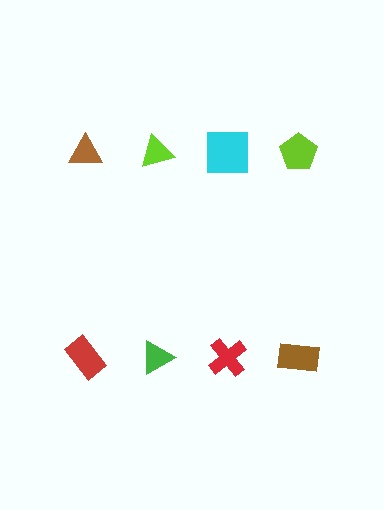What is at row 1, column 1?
A brown triangle.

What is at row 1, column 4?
A lime pentagon.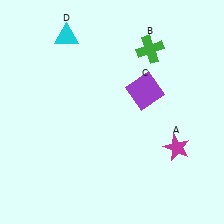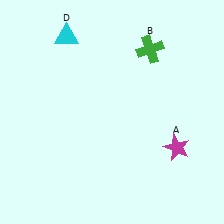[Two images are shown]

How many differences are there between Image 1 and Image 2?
There is 1 difference between the two images.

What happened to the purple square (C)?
The purple square (C) was removed in Image 2. It was in the top-right area of Image 1.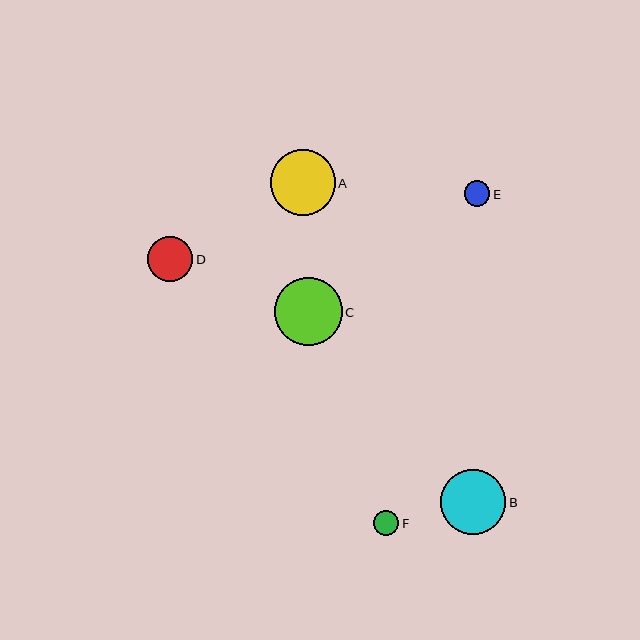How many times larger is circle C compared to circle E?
Circle C is approximately 2.6 times the size of circle E.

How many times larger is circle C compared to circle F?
Circle C is approximately 2.7 times the size of circle F.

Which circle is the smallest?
Circle F is the smallest with a size of approximately 25 pixels.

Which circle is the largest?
Circle C is the largest with a size of approximately 68 pixels.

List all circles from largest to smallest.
From largest to smallest: C, B, A, D, E, F.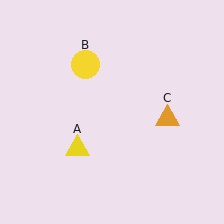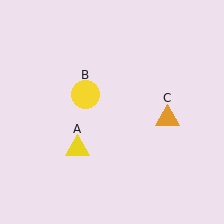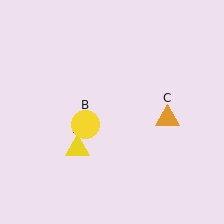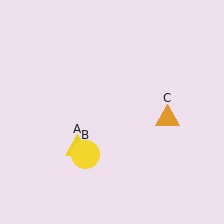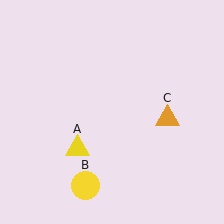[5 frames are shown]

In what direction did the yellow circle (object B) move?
The yellow circle (object B) moved down.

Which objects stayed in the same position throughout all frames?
Yellow triangle (object A) and orange triangle (object C) remained stationary.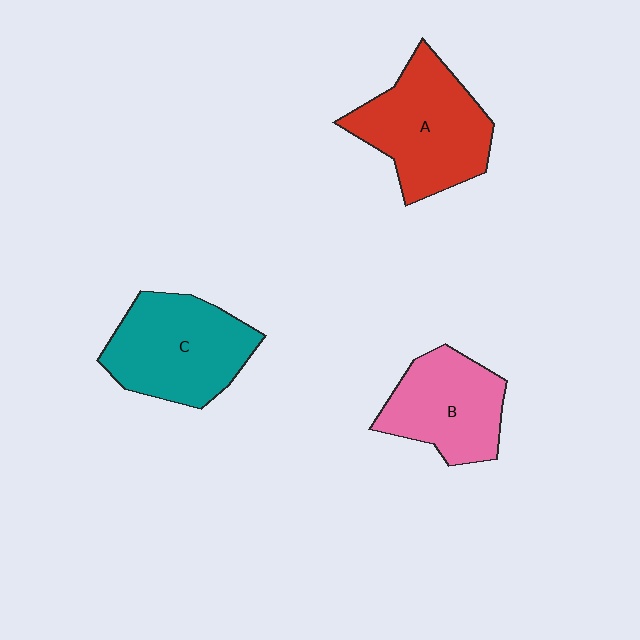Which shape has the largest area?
Shape A (red).